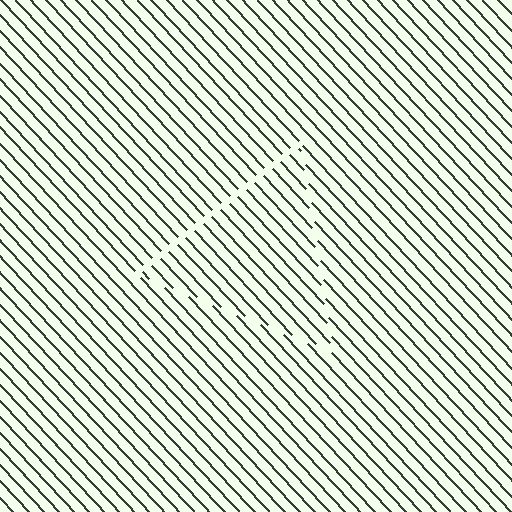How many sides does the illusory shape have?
3 sides — the line-ends trace a triangle.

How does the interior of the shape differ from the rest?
The interior of the shape contains the same grating, shifted by half a period — the contour is defined by the phase discontinuity where line-ends from the inner and outer gratings abut.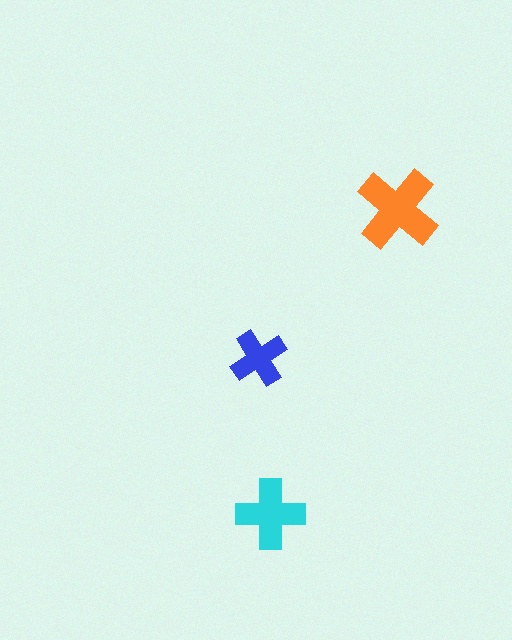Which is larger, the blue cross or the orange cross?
The orange one.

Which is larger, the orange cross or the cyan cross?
The orange one.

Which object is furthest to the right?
The orange cross is rightmost.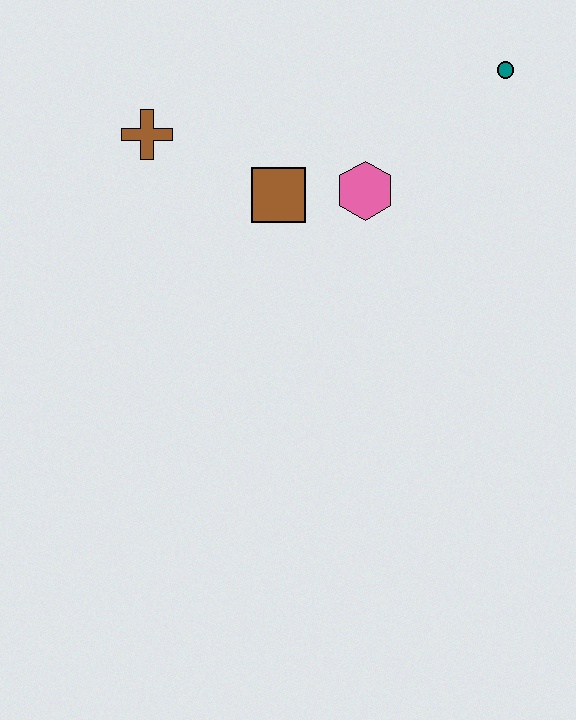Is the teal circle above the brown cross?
Yes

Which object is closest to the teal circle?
The pink hexagon is closest to the teal circle.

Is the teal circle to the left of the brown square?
No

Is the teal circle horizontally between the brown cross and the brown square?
No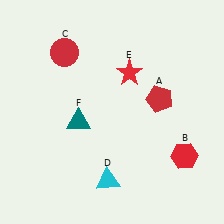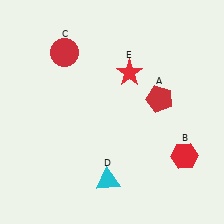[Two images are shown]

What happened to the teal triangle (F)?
The teal triangle (F) was removed in Image 2. It was in the bottom-left area of Image 1.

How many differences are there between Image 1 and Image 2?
There is 1 difference between the two images.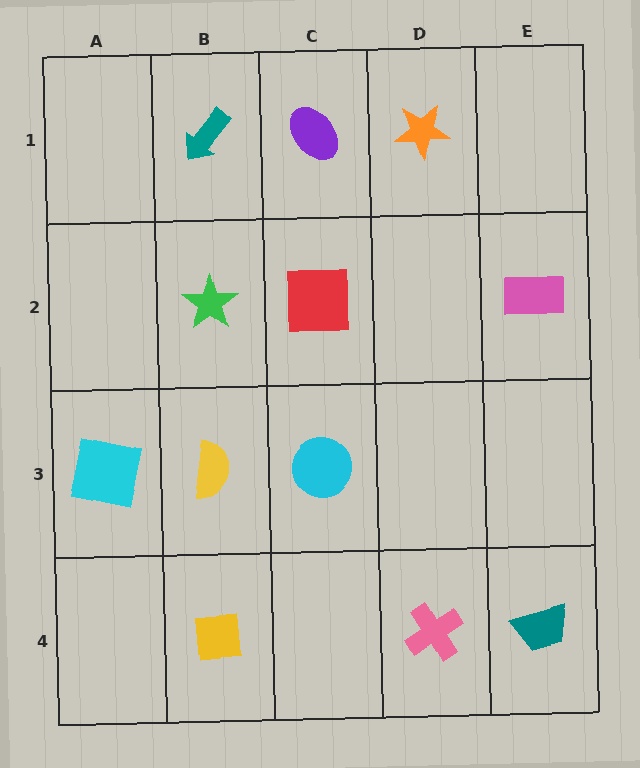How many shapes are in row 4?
3 shapes.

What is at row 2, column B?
A green star.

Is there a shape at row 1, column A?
No, that cell is empty.